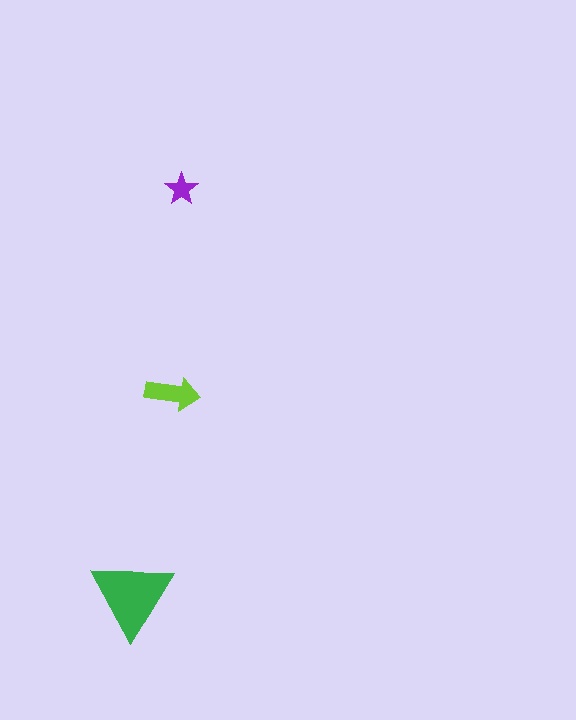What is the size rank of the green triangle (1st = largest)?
1st.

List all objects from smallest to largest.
The purple star, the lime arrow, the green triangle.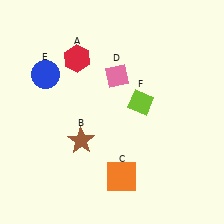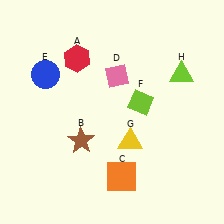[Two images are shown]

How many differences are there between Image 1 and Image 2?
There are 2 differences between the two images.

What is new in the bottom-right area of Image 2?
A yellow triangle (G) was added in the bottom-right area of Image 2.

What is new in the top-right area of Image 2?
A lime triangle (H) was added in the top-right area of Image 2.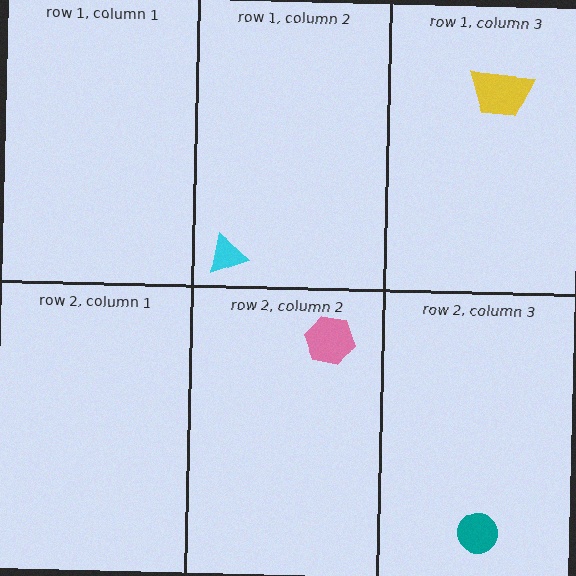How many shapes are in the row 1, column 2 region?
1.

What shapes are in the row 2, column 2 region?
The pink hexagon.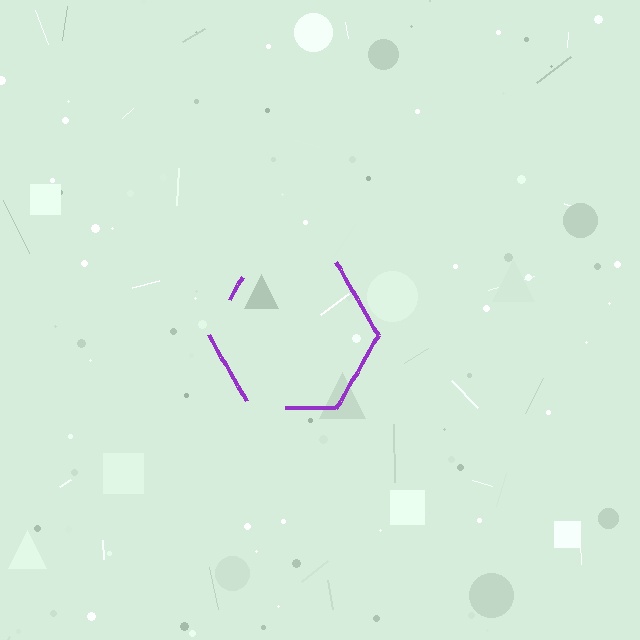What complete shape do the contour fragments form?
The contour fragments form a hexagon.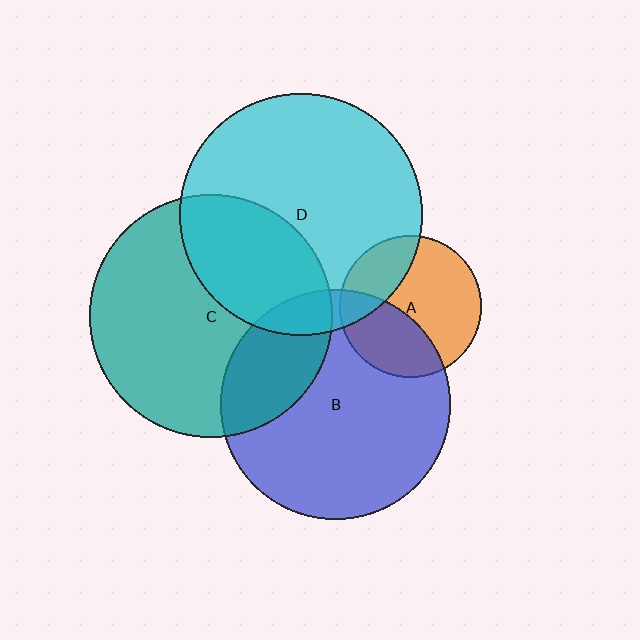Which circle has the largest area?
Circle C (teal).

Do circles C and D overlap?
Yes.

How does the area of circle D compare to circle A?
Approximately 2.9 times.